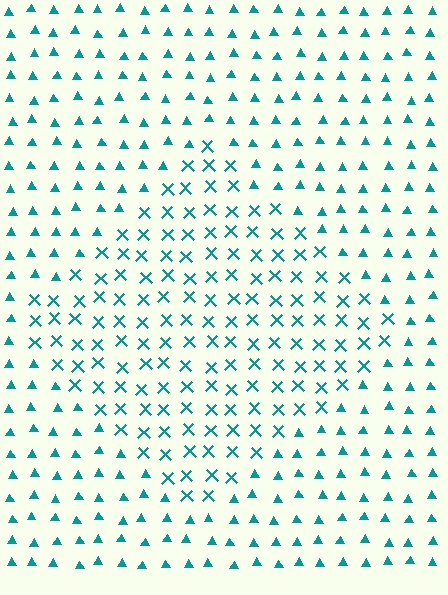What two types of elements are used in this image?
The image uses X marks inside the diamond region and triangles outside it.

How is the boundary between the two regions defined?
The boundary is defined by a change in element shape: X marks inside vs. triangles outside. All elements share the same color and spacing.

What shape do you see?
I see a diamond.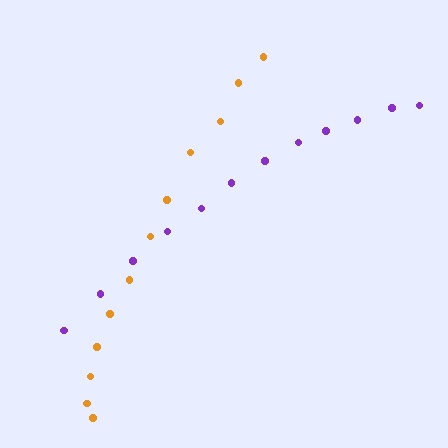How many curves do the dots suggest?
There are 2 distinct paths.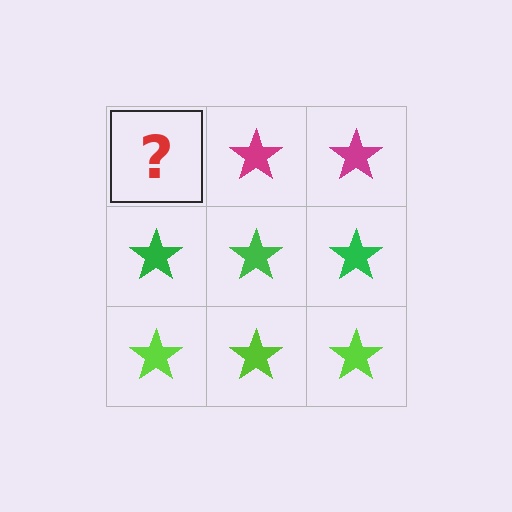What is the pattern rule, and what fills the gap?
The rule is that each row has a consistent color. The gap should be filled with a magenta star.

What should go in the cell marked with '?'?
The missing cell should contain a magenta star.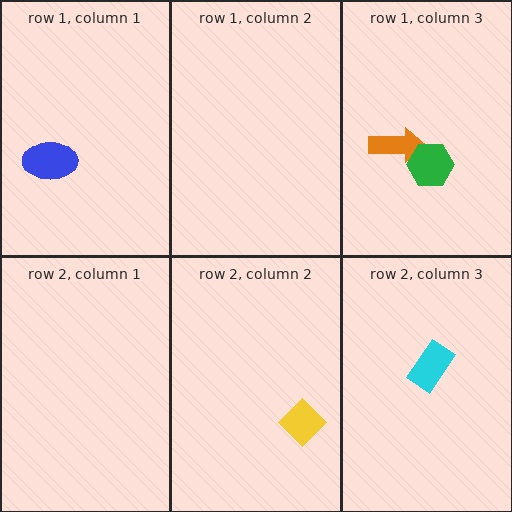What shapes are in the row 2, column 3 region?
The cyan rectangle.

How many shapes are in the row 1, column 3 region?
2.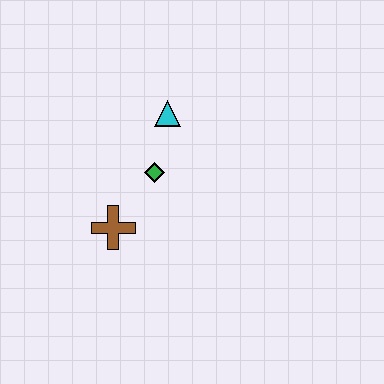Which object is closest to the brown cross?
The green diamond is closest to the brown cross.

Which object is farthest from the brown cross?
The cyan triangle is farthest from the brown cross.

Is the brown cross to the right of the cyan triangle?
No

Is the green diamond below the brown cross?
No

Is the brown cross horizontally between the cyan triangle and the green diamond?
No